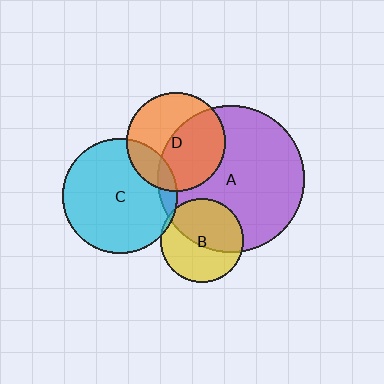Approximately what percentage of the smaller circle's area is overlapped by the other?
Approximately 5%.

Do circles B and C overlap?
Yes.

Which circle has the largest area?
Circle A (purple).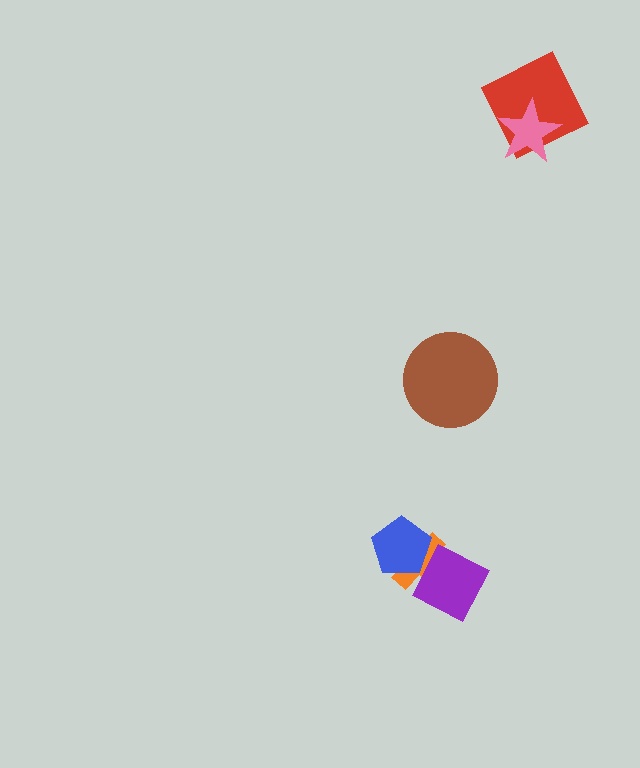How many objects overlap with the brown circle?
0 objects overlap with the brown circle.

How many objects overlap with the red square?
1 object overlaps with the red square.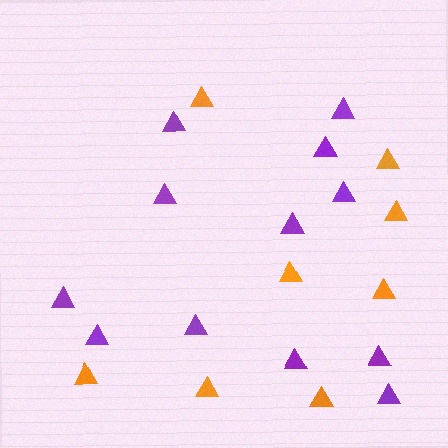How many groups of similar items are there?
There are 2 groups: one group of purple triangles (12) and one group of orange triangles (8).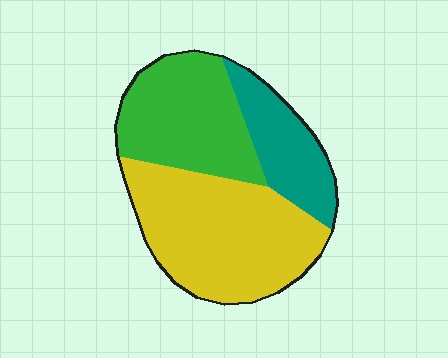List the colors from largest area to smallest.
From largest to smallest: yellow, green, teal.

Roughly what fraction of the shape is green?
Green takes up about one third (1/3) of the shape.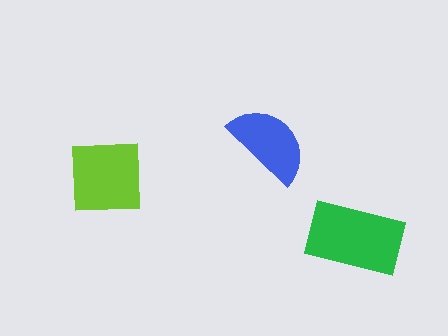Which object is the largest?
The green rectangle.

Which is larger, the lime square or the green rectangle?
The green rectangle.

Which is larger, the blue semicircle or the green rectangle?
The green rectangle.